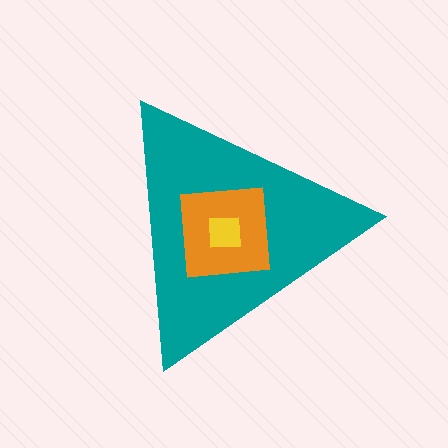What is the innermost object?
The yellow square.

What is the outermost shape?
The teal triangle.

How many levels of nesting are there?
3.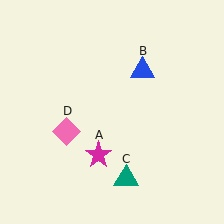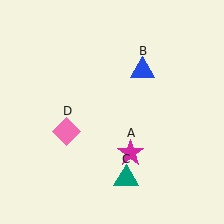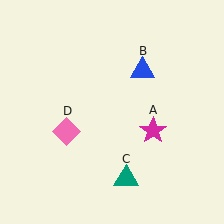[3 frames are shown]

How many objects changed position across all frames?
1 object changed position: magenta star (object A).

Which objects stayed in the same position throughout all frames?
Blue triangle (object B) and teal triangle (object C) and pink diamond (object D) remained stationary.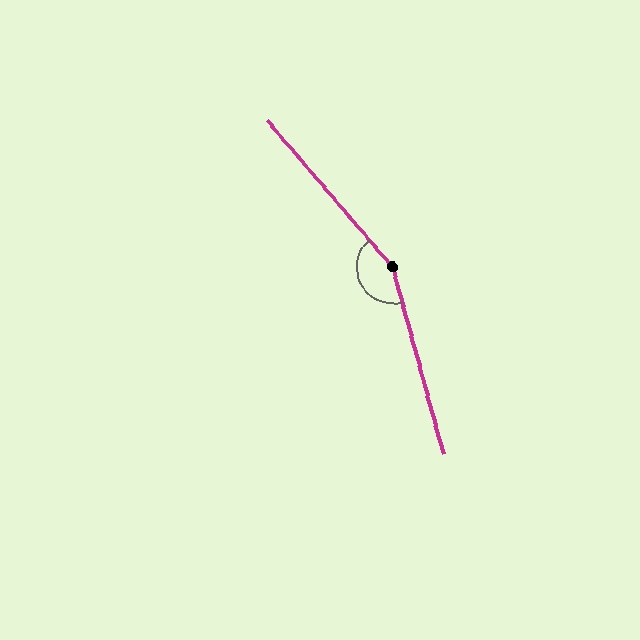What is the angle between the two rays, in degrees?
Approximately 155 degrees.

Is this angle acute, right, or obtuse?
It is obtuse.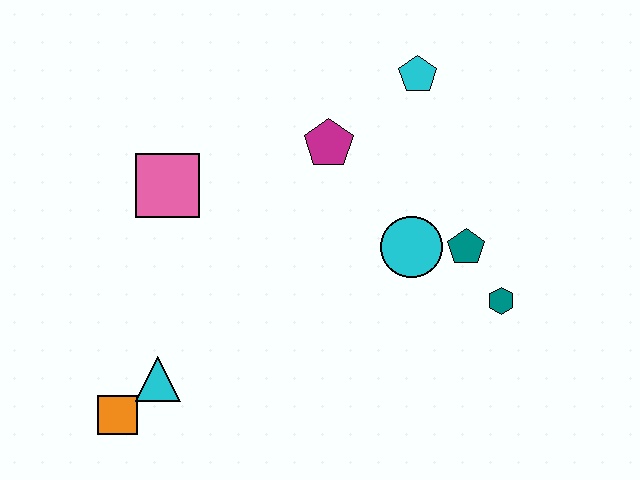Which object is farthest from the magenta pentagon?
The orange square is farthest from the magenta pentagon.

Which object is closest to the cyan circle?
The teal pentagon is closest to the cyan circle.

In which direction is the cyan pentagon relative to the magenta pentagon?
The cyan pentagon is to the right of the magenta pentagon.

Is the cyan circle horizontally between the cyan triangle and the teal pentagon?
Yes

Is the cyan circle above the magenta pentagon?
No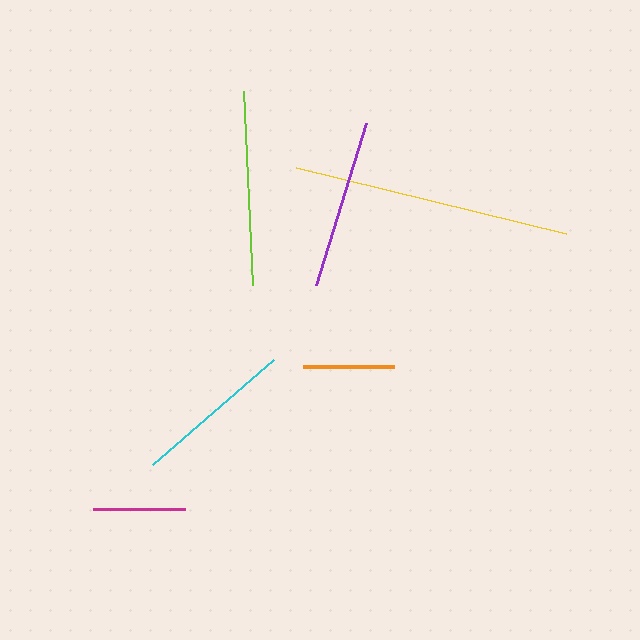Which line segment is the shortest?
The orange line is the shortest at approximately 91 pixels.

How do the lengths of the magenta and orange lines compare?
The magenta and orange lines are approximately the same length.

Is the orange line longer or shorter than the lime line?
The lime line is longer than the orange line.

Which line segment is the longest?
The yellow line is the longest at approximately 278 pixels.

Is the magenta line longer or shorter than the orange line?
The magenta line is longer than the orange line.